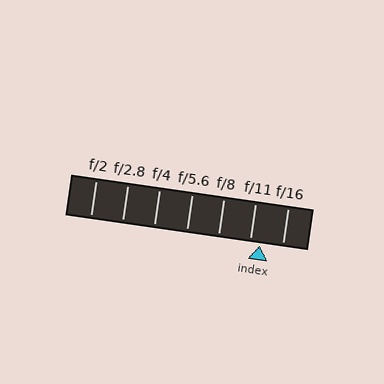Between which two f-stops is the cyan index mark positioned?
The index mark is between f/11 and f/16.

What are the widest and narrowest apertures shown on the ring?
The widest aperture shown is f/2 and the narrowest is f/16.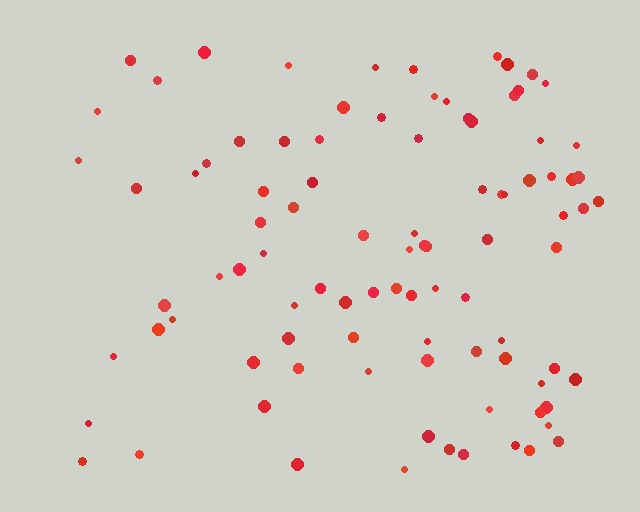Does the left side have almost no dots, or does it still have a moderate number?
Still a moderate number, just noticeably fewer than the right.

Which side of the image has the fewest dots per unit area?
The left.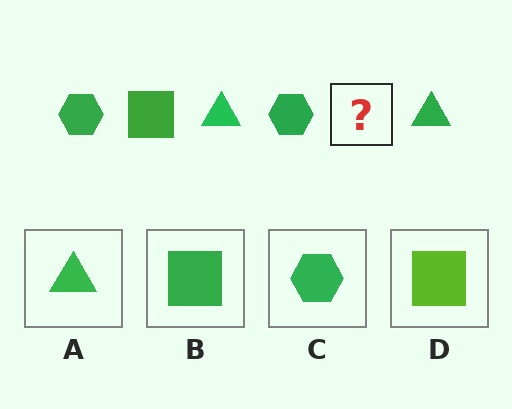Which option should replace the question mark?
Option B.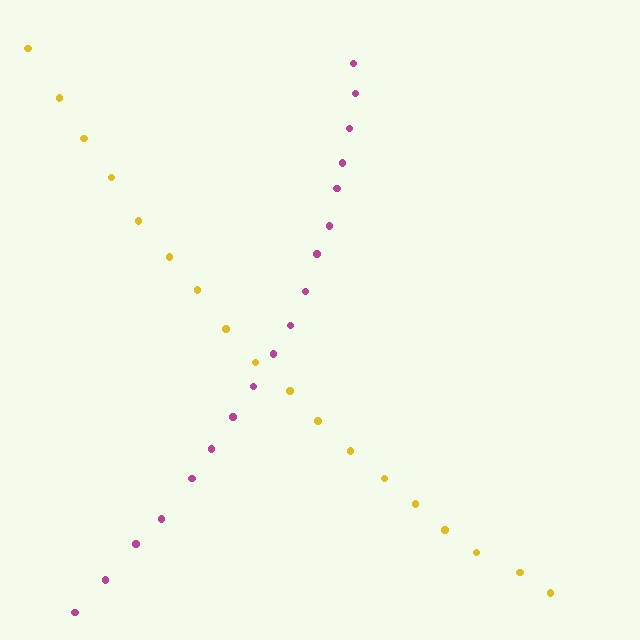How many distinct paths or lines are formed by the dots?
There are 2 distinct paths.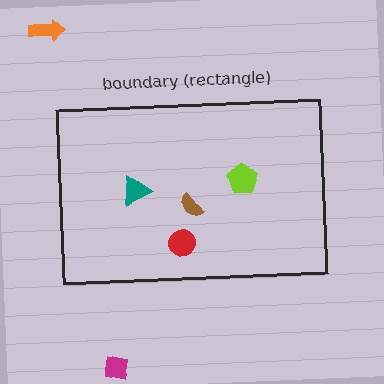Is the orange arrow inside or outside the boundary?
Outside.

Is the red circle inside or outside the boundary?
Inside.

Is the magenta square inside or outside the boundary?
Outside.